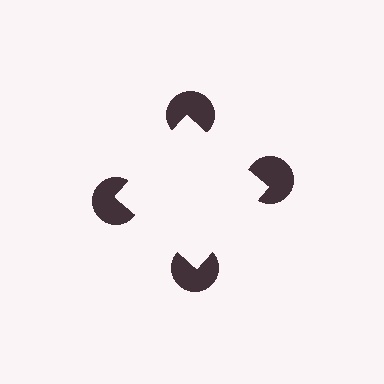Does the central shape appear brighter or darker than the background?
It typically appears slightly brighter than the background, even though no actual brightness change is drawn.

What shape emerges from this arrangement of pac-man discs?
An illusory square — its edges are inferred from the aligned wedge cuts in the pac-man discs, not physically drawn.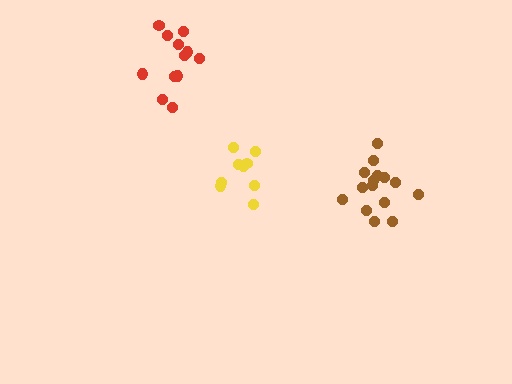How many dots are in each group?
Group 1: 9 dots, Group 2: 15 dots, Group 3: 12 dots (36 total).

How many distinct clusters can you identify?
There are 3 distinct clusters.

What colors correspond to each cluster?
The clusters are colored: yellow, brown, red.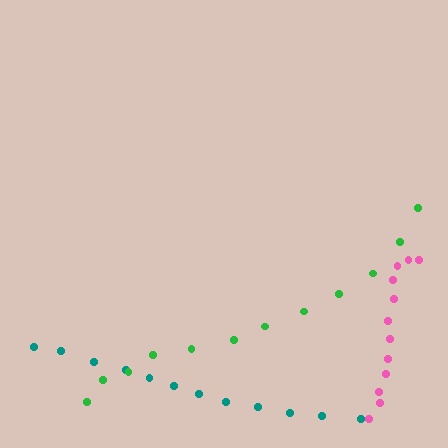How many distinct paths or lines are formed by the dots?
There are 3 distinct paths.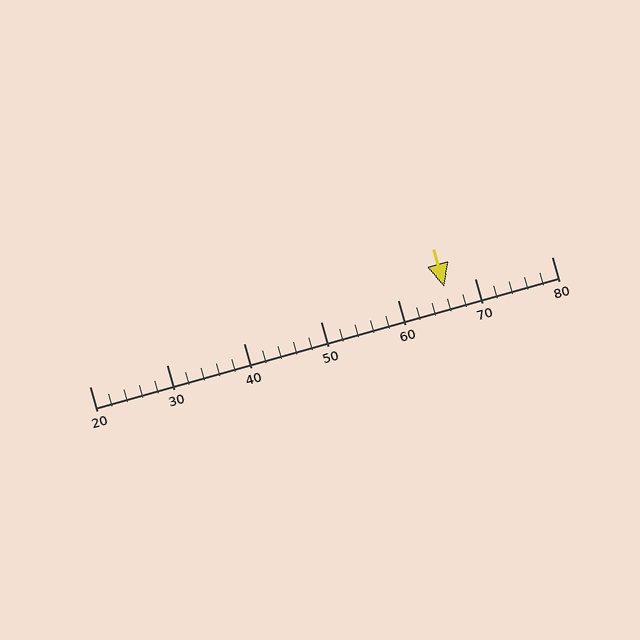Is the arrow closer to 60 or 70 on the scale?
The arrow is closer to 70.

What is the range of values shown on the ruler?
The ruler shows values from 20 to 80.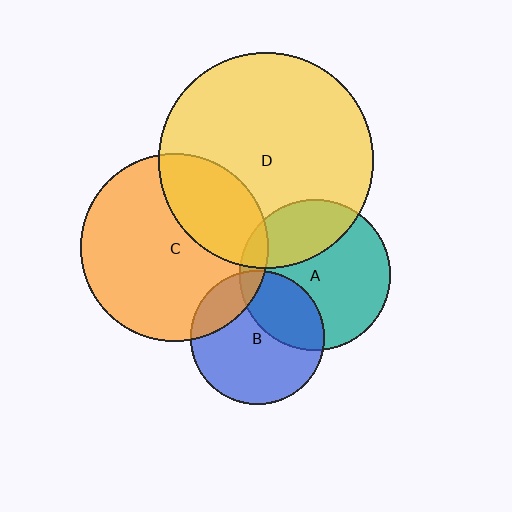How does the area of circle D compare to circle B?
Approximately 2.6 times.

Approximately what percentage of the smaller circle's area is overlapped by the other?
Approximately 10%.